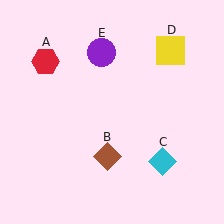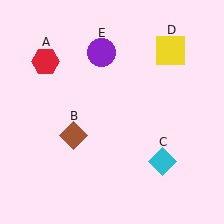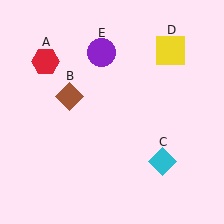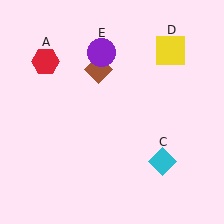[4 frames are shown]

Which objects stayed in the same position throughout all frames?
Red hexagon (object A) and cyan diamond (object C) and yellow square (object D) and purple circle (object E) remained stationary.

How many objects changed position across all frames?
1 object changed position: brown diamond (object B).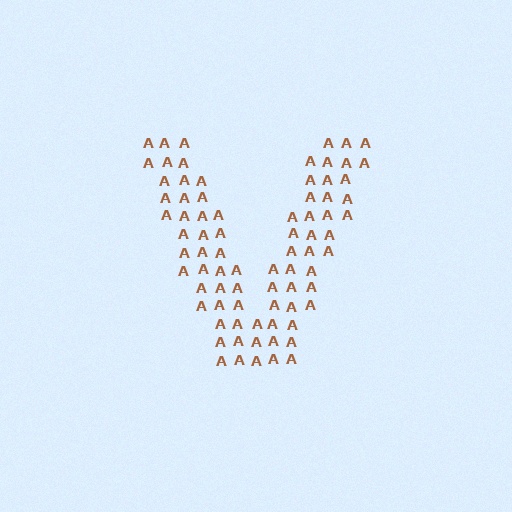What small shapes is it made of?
It is made of small letter A's.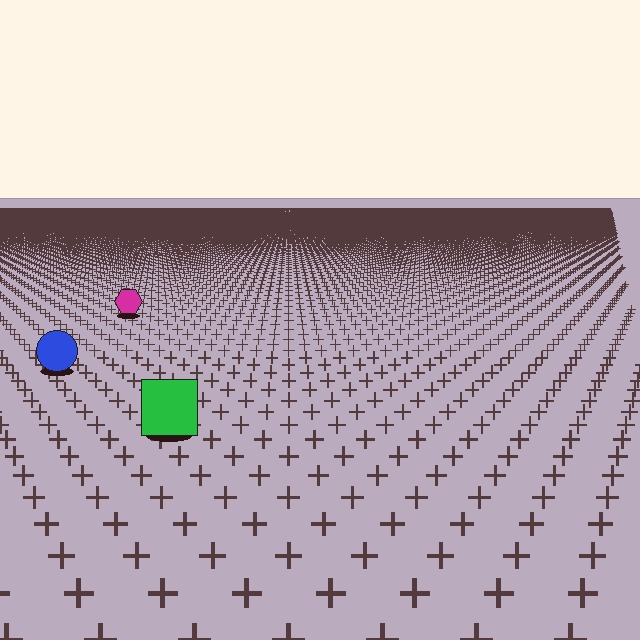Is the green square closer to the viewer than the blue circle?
Yes. The green square is closer — you can tell from the texture gradient: the ground texture is coarser near it.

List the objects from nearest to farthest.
From nearest to farthest: the green square, the blue circle, the magenta hexagon.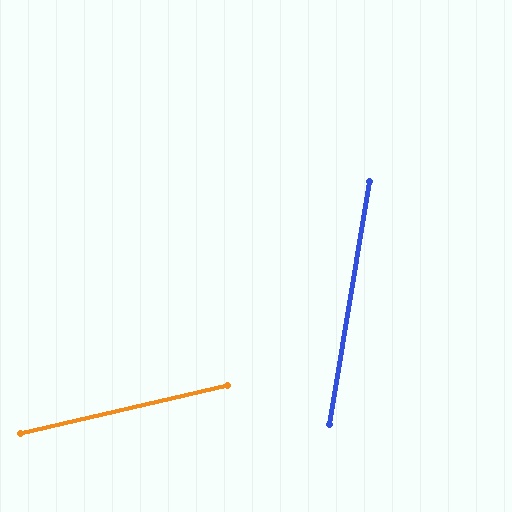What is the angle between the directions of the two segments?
Approximately 67 degrees.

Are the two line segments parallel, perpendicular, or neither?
Neither parallel nor perpendicular — they differ by about 67°.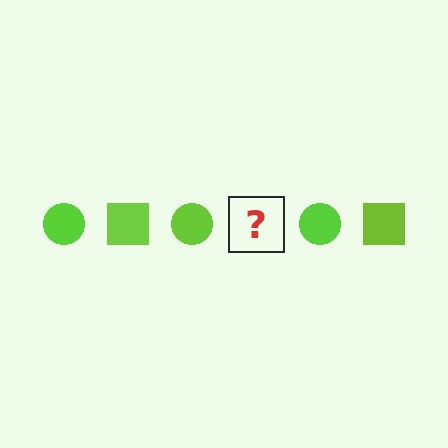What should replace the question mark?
The question mark should be replaced with a lime square.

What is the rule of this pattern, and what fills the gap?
The rule is that the pattern cycles through circle, square shapes in lime. The gap should be filled with a lime square.